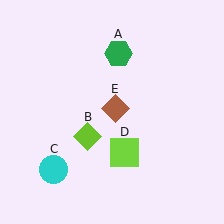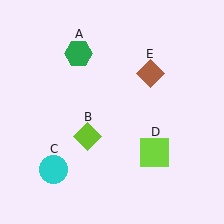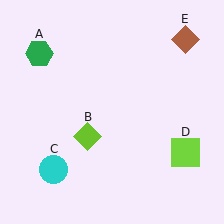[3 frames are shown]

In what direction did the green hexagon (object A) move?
The green hexagon (object A) moved left.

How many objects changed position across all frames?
3 objects changed position: green hexagon (object A), lime square (object D), brown diamond (object E).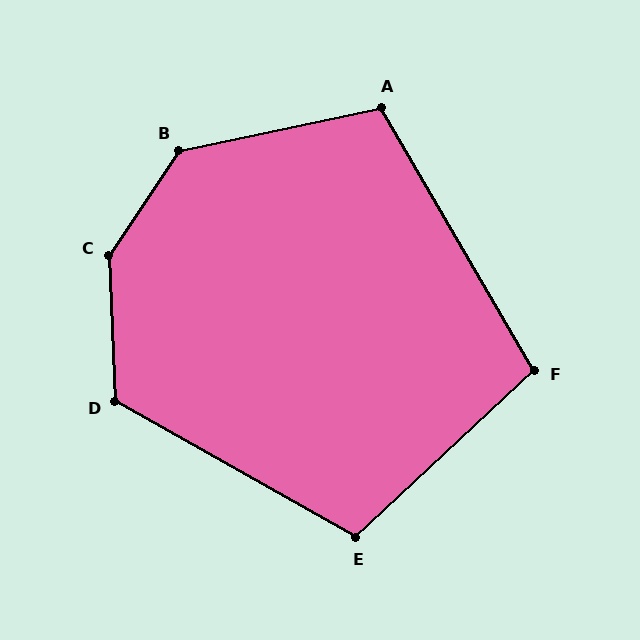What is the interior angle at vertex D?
Approximately 122 degrees (obtuse).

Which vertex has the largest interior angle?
C, at approximately 144 degrees.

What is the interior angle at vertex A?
Approximately 108 degrees (obtuse).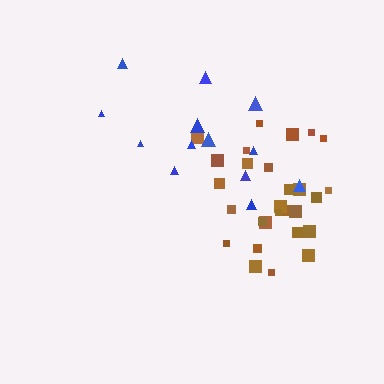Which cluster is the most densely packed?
Brown.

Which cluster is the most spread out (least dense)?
Blue.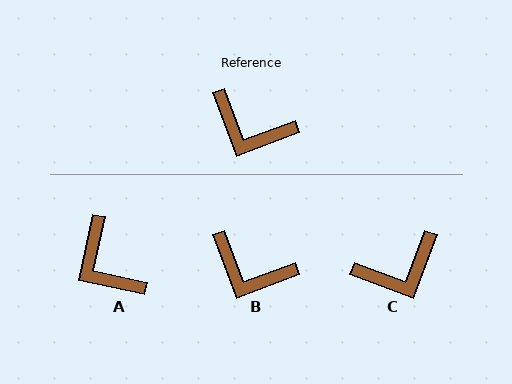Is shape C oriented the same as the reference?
No, it is off by about 49 degrees.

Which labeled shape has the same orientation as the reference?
B.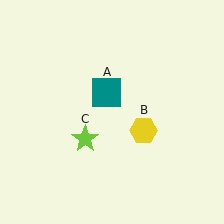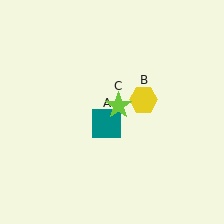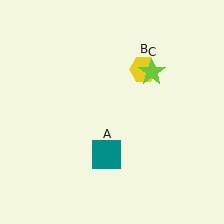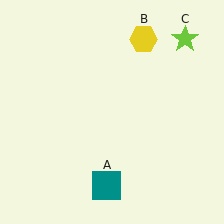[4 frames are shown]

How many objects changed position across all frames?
3 objects changed position: teal square (object A), yellow hexagon (object B), lime star (object C).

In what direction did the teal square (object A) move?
The teal square (object A) moved down.